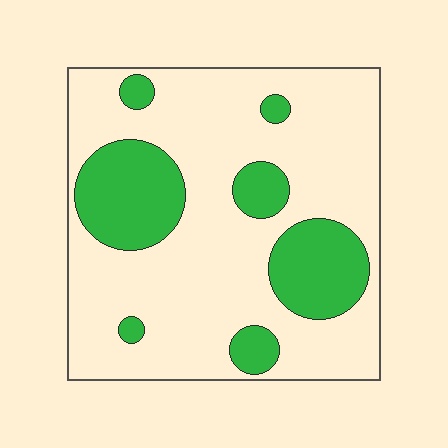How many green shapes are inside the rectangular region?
7.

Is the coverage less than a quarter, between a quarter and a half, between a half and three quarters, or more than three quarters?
Between a quarter and a half.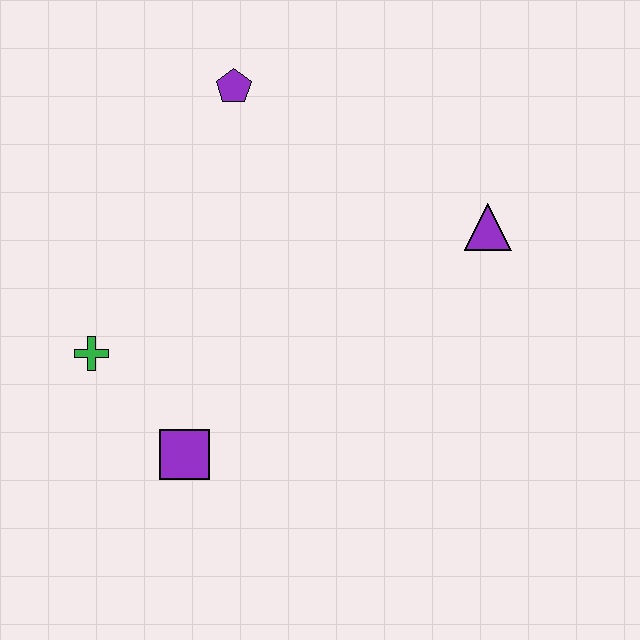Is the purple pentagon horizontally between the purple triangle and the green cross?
Yes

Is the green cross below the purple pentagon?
Yes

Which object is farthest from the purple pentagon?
The purple square is farthest from the purple pentagon.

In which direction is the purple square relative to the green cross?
The purple square is below the green cross.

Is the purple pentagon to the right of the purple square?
Yes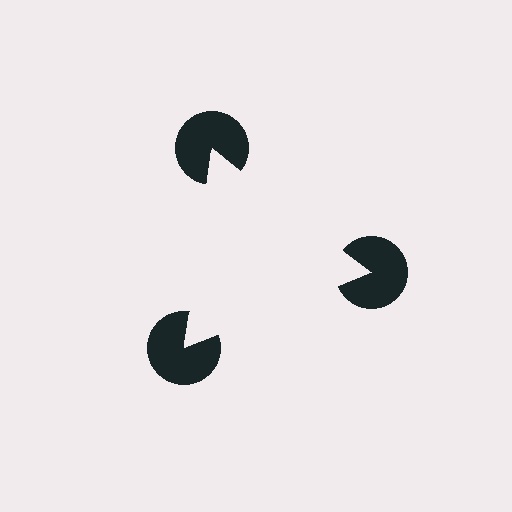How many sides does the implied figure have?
3 sides.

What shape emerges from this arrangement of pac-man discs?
An illusory triangle — its edges are inferred from the aligned wedge cuts in the pac-man discs, not physically drawn.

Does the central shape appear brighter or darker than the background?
It typically appears slightly brighter than the background, even though no actual brightness change is drawn.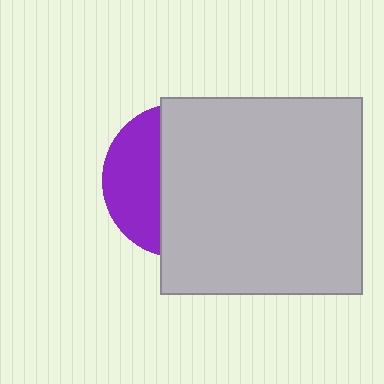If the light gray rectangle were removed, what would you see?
You would see the complete purple circle.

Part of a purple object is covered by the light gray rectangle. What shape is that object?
It is a circle.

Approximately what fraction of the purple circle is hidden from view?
Roughly 66% of the purple circle is hidden behind the light gray rectangle.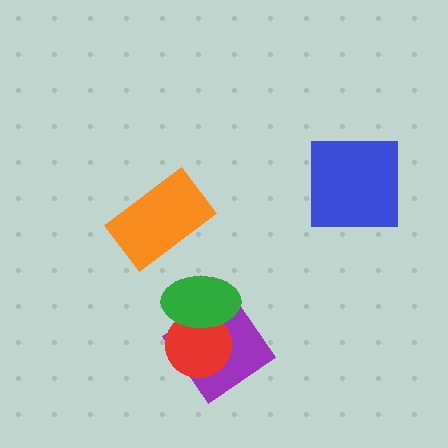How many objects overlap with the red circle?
2 objects overlap with the red circle.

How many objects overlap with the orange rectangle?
0 objects overlap with the orange rectangle.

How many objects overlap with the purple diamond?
2 objects overlap with the purple diamond.